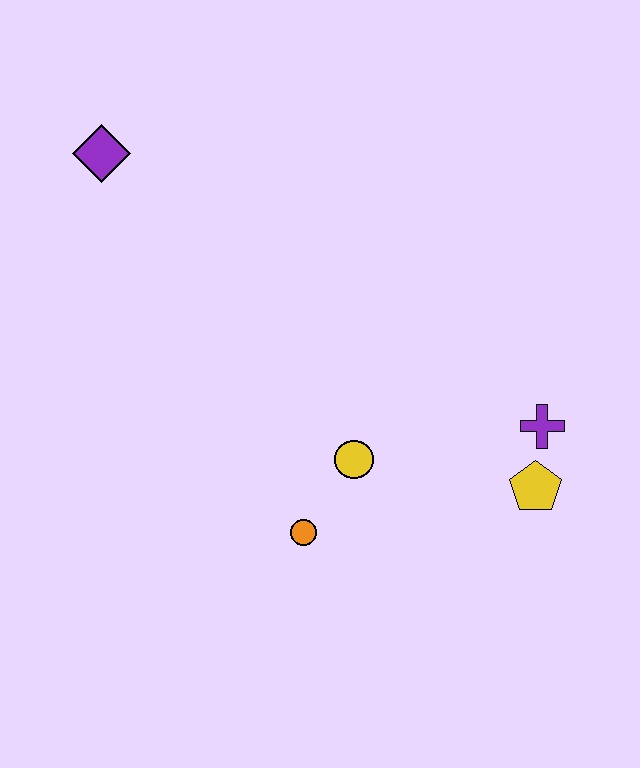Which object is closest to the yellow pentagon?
The purple cross is closest to the yellow pentagon.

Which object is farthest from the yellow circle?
The purple diamond is farthest from the yellow circle.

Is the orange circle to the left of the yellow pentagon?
Yes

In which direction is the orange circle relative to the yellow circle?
The orange circle is below the yellow circle.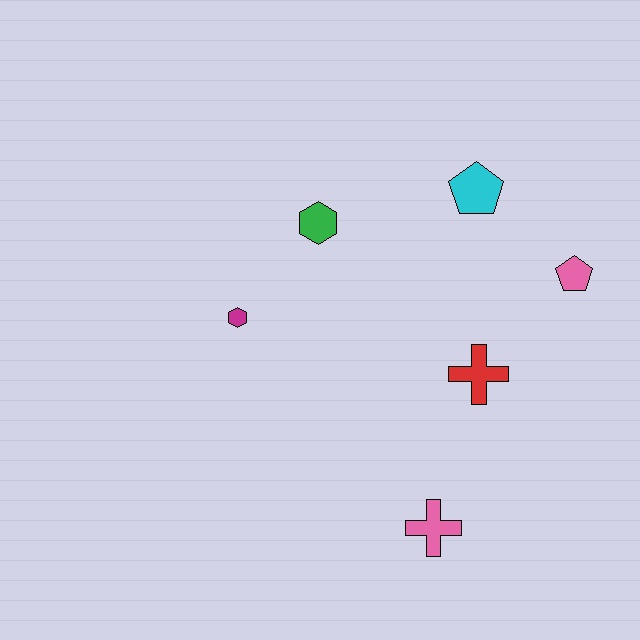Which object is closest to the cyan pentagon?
The pink pentagon is closest to the cyan pentagon.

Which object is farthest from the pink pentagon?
The magenta hexagon is farthest from the pink pentagon.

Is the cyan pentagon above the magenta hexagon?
Yes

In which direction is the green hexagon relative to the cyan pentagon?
The green hexagon is to the left of the cyan pentagon.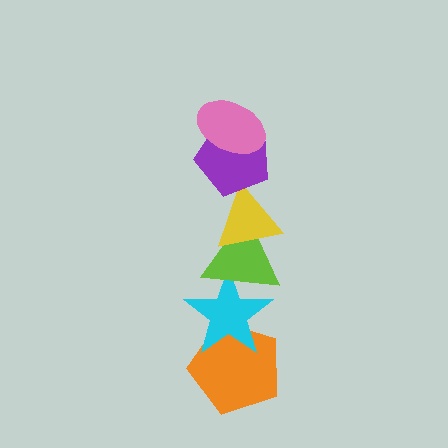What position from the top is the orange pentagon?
The orange pentagon is 6th from the top.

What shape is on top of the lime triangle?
The yellow triangle is on top of the lime triangle.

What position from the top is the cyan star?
The cyan star is 5th from the top.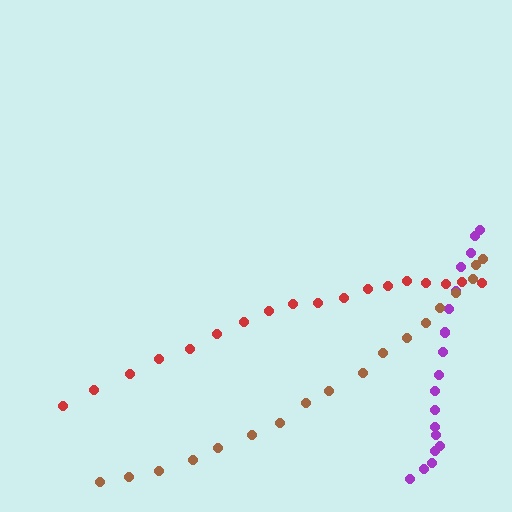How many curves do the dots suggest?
There are 3 distinct paths.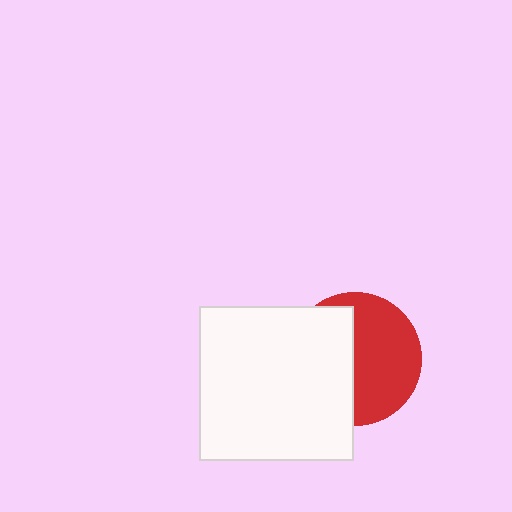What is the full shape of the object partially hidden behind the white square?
The partially hidden object is a red circle.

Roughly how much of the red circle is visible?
About half of it is visible (roughly 54%).